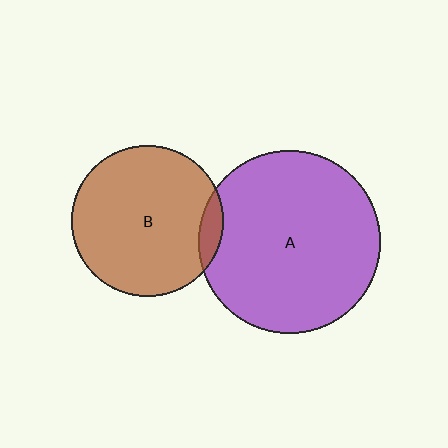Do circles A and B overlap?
Yes.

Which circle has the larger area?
Circle A (purple).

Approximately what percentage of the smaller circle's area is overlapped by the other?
Approximately 5%.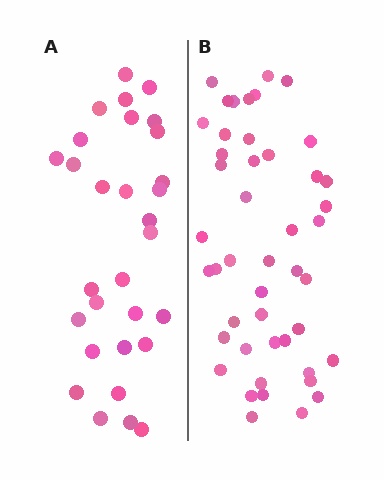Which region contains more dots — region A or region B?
Region B (the right region) has more dots.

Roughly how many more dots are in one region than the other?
Region B has approximately 15 more dots than region A.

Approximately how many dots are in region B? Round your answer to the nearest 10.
About 50 dots. (The exact count is 46, which rounds to 50.)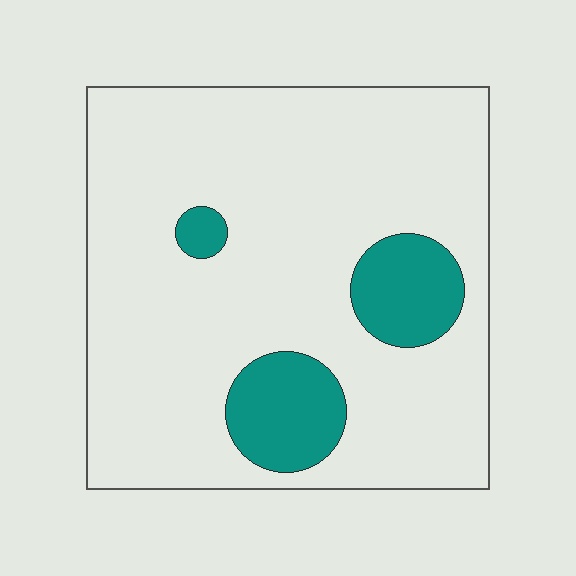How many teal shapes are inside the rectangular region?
3.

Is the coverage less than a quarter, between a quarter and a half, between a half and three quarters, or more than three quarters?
Less than a quarter.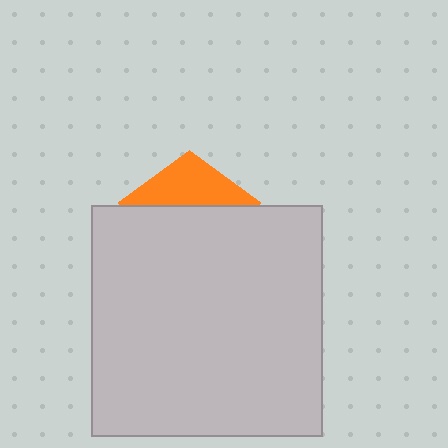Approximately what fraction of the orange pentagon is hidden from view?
Roughly 69% of the orange pentagon is hidden behind the light gray square.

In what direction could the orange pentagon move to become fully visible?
The orange pentagon could move up. That would shift it out from behind the light gray square entirely.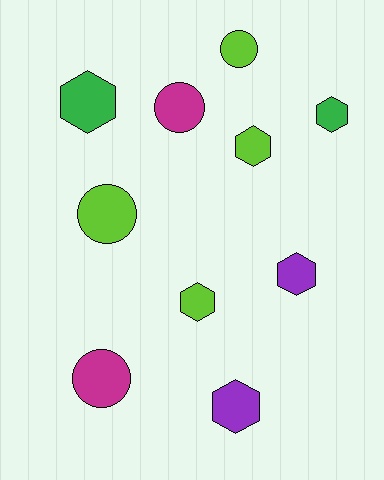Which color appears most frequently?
Lime, with 4 objects.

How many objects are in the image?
There are 10 objects.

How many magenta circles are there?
There are 2 magenta circles.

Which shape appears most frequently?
Hexagon, with 6 objects.